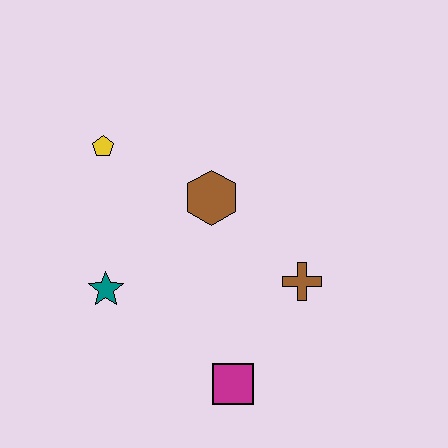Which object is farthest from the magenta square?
The yellow pentagon is farthest from the magenta square.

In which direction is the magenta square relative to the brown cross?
The magenta square is below the brown cross.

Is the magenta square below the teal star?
Yes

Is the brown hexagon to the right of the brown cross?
No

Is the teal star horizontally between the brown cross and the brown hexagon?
No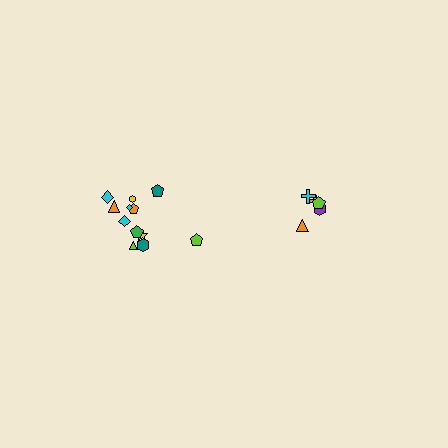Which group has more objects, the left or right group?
The left group.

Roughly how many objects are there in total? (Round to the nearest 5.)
Roughly 15 objects in total.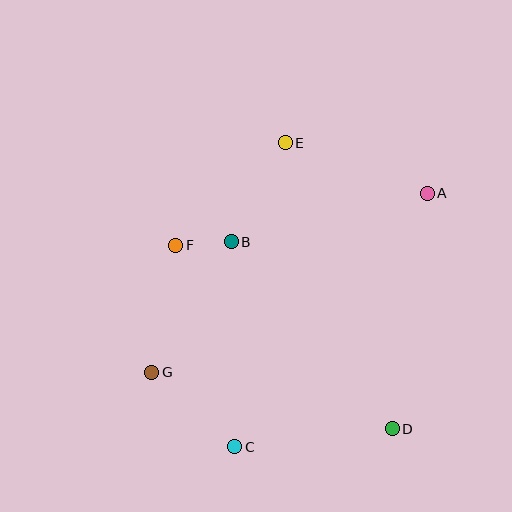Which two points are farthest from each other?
Points A and G are farthest from each other.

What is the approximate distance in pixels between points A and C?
The distance between A and C is approximately 318 pixels.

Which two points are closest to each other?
Points B and F are closest to each other.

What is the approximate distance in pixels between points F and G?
The distance between F and G is approximately 129 pixels.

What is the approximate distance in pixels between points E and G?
The distance between E and G is approximately 265 pixels.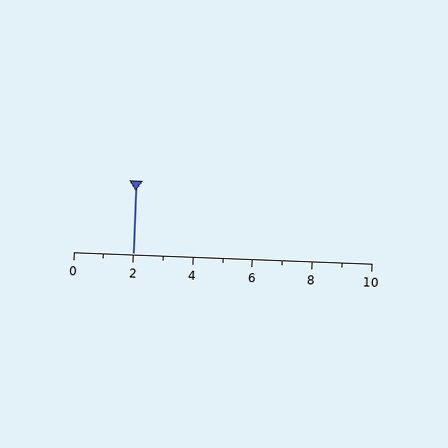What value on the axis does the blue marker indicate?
The marker indicates approximately 2.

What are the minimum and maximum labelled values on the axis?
The axis runs from 0 to 10.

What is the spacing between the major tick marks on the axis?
The major ticks are spaced 2 apart.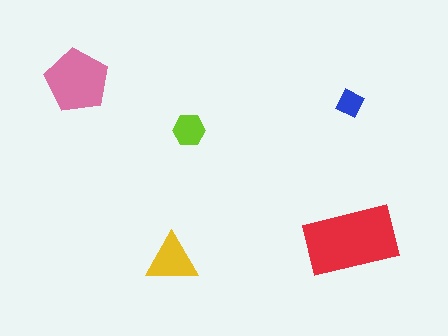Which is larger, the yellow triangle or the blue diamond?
The yellow triangle.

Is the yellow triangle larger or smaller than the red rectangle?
Smaller.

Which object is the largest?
The red rectangle.